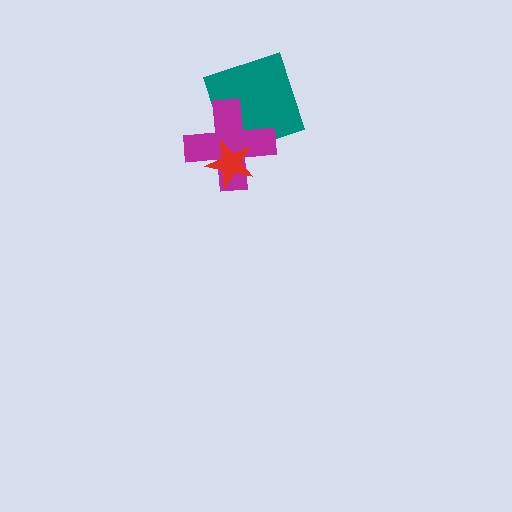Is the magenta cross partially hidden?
Yes, it is partially covered by another shape.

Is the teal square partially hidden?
Yes, it is partially covered by another shape.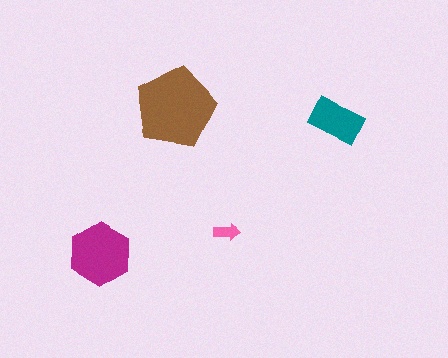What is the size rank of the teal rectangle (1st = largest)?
3rd.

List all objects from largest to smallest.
The brown pentagon, the magenta hexagon, the teal rectangle, the pink arrow.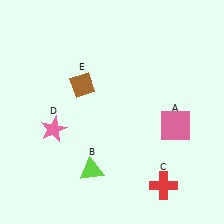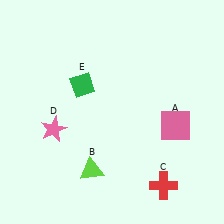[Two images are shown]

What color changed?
The diamond (E) changed from brown in Image 1 to green in Image 2.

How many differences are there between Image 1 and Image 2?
There is 1 difference between the two images.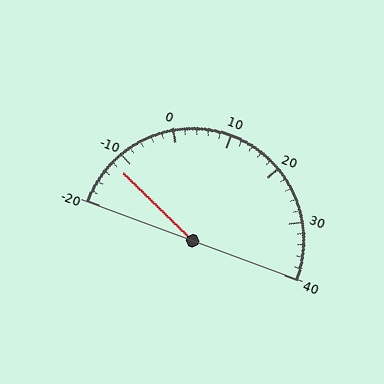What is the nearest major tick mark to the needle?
The nearest major tick mark is -10.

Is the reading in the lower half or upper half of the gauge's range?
The reading is in the lower half of the range (-20 to 40).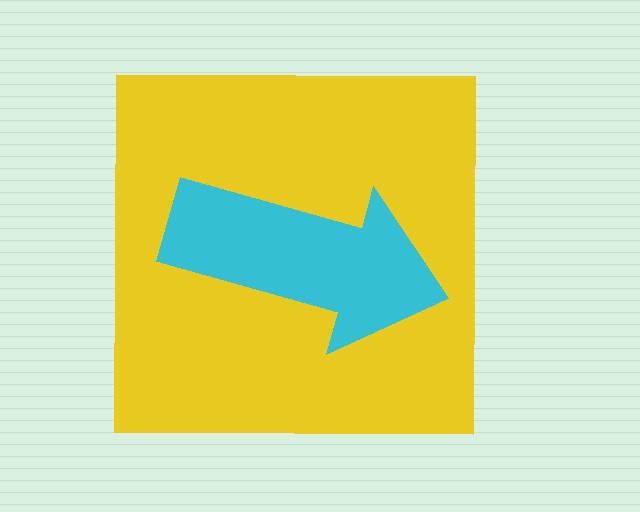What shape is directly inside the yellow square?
The cyan arrow.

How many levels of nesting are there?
2.